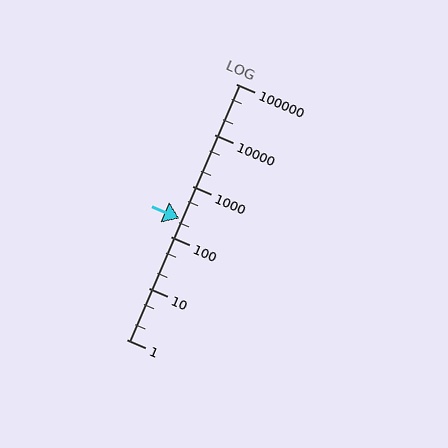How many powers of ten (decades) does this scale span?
The scale spans 5 decades, from 1 to 100000.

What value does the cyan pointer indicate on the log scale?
The pointer indicates approximately 230.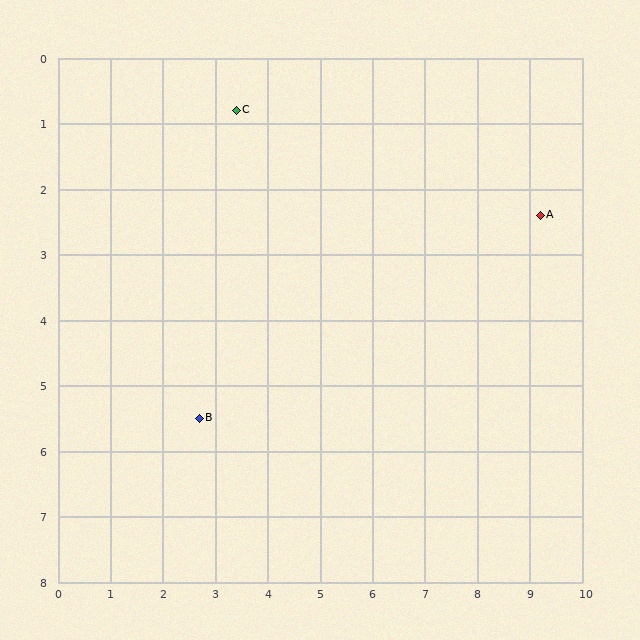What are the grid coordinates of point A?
Point A is at approximately (9.2, 2.4).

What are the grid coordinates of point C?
Point C is at approximately (3.4, 0.8).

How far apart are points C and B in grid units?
Points C and B are about 4.8 grid units apart.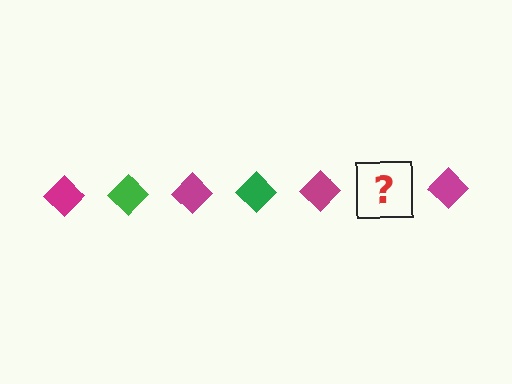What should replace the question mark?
The question mark should be replaced with a green diamond.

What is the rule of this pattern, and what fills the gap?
The rule is that the pattern cycles through magenta, green diamonds. The gap should be filled with a green diamond.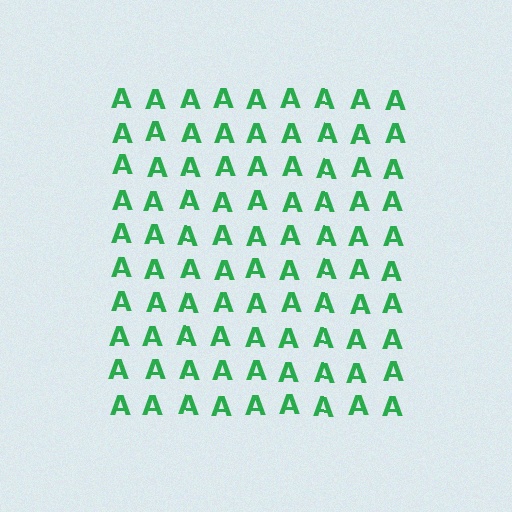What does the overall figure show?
The overall figure shows a square.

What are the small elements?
The small elements are letter A's.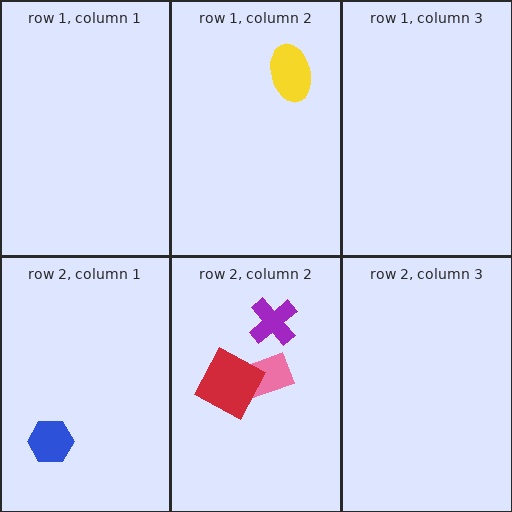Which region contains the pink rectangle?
The row 2, column 2 region.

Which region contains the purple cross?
The row 2, column 2 region.